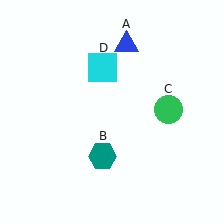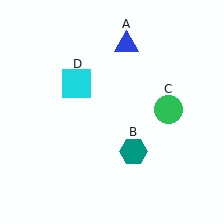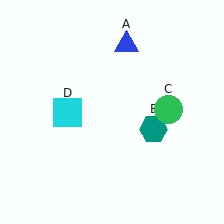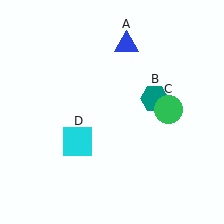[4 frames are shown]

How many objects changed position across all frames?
2 objects changed position: teal hexagon (object B), cyan square (object D).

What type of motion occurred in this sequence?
The teal hexagon (object B), cyan square (object D) rotated counterclockwise around the center of the scene.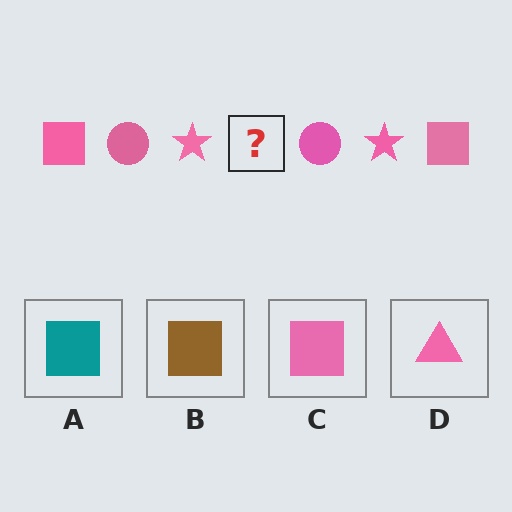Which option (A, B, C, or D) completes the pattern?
C.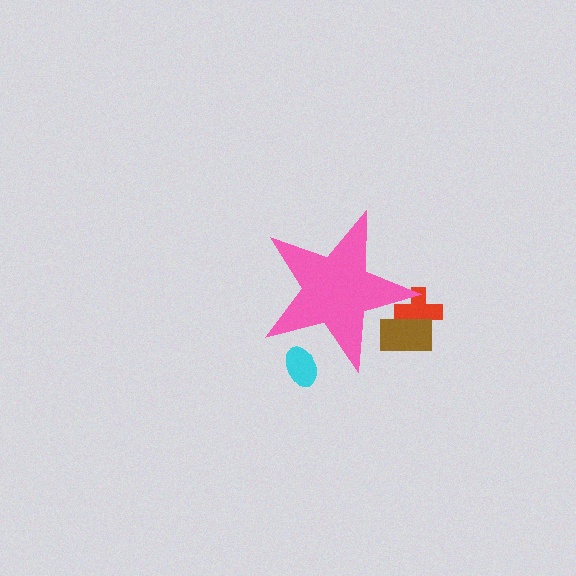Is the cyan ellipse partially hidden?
Yes, the cyan ellipse is partially hidden behind the pink star.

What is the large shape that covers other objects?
A pink star.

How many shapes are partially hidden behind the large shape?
3 shapes are partially hidden.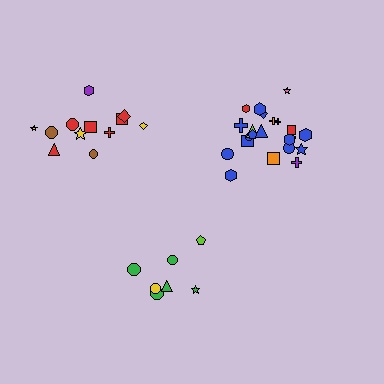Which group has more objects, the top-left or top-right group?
The top-right group.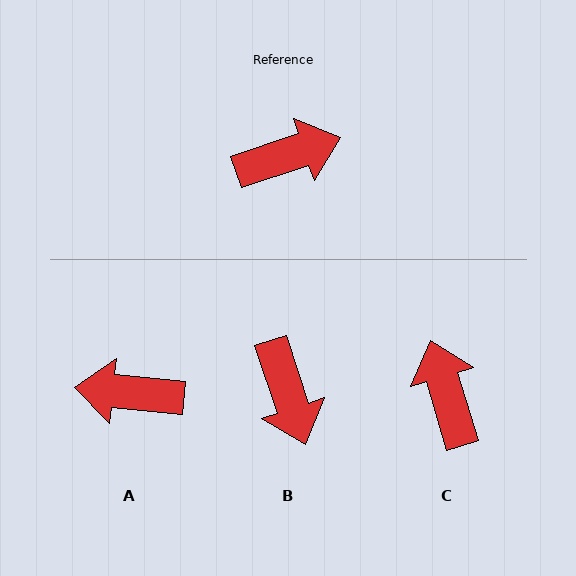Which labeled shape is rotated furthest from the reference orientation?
A, about 155 degrees away.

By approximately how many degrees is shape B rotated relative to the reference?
Approximately 90 degrees clockwise.